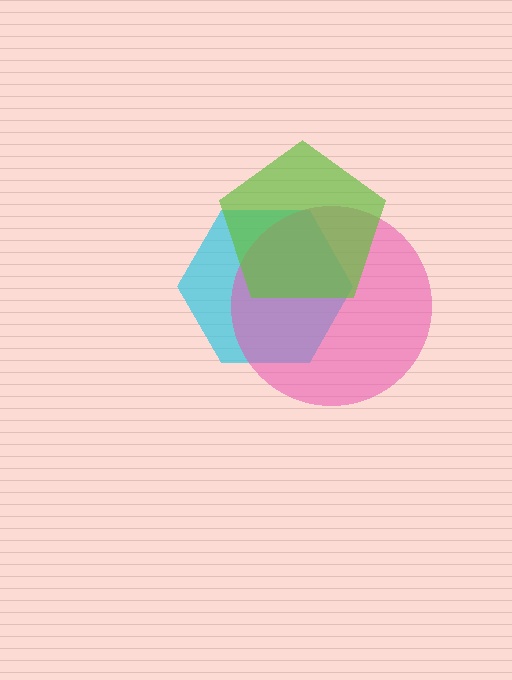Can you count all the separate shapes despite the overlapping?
Yes, there are 3 separate shapes.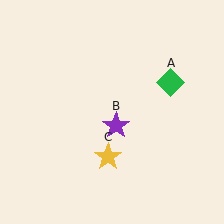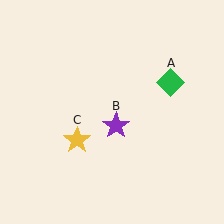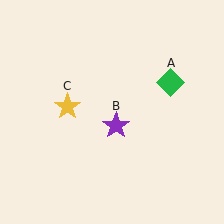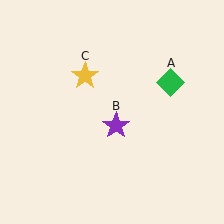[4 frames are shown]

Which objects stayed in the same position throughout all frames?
Green diamond (object A) and purple star (object B) remained stationary.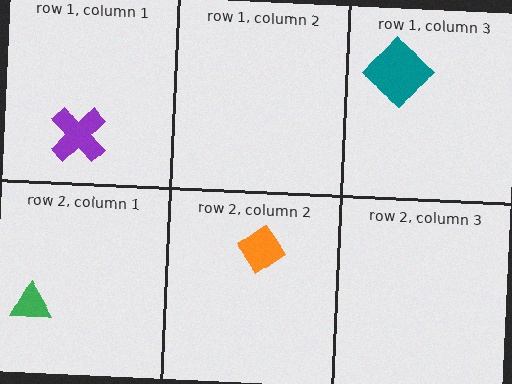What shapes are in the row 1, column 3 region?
The teal diamond.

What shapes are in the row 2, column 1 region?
The green triangle.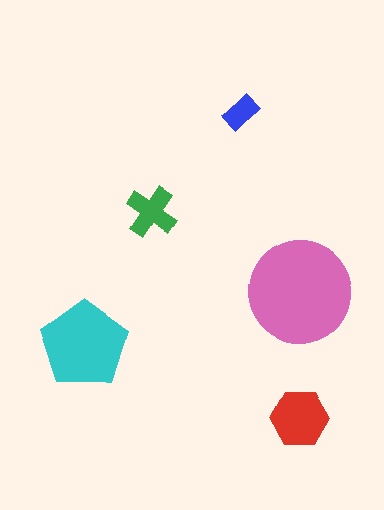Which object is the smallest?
The blue rectangle.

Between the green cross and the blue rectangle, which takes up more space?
The green cross.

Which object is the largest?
The pink circle.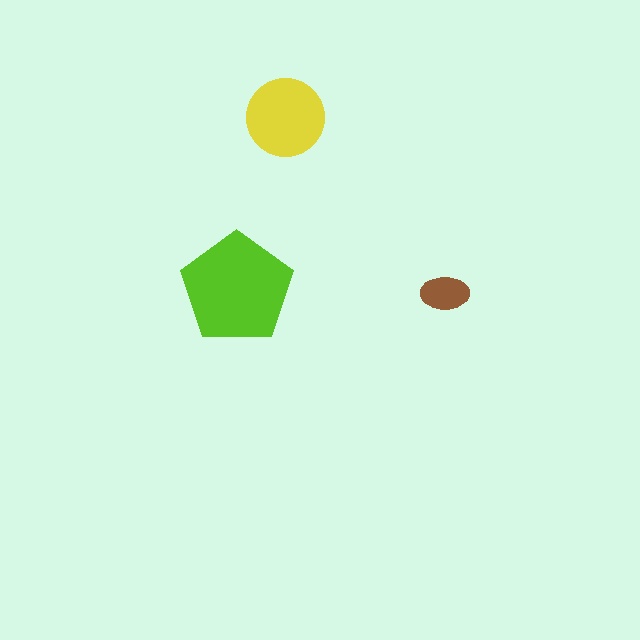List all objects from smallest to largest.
The brown ellipse, the yellow circle, the lime pentagon.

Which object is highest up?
The yellow circle is topmost.